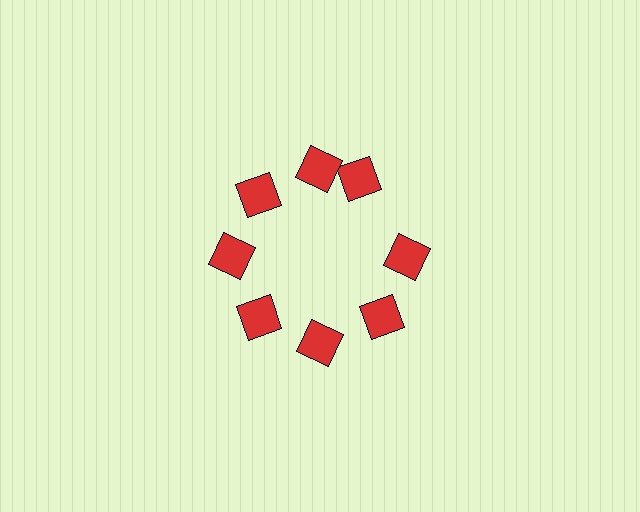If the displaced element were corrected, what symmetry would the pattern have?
It would have 8-fold rotational symmetry — the pattern would map onto itself every 45 degrees.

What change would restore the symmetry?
The symmetry would be restored by rotating it back into even spacing with its neighbors so that all 8 diamonds sit at equal angles and equal distance from the center.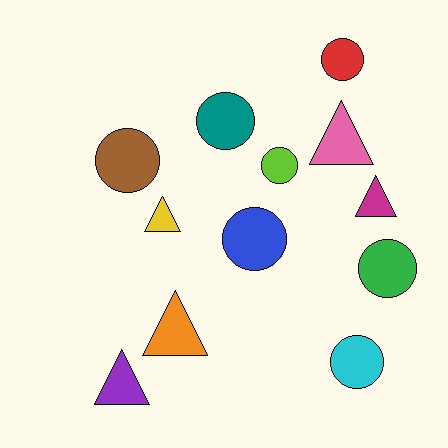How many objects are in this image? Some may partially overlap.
There are 12 objects.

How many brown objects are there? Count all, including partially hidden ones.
There is 1 brown object.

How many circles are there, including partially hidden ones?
There are 7 circles.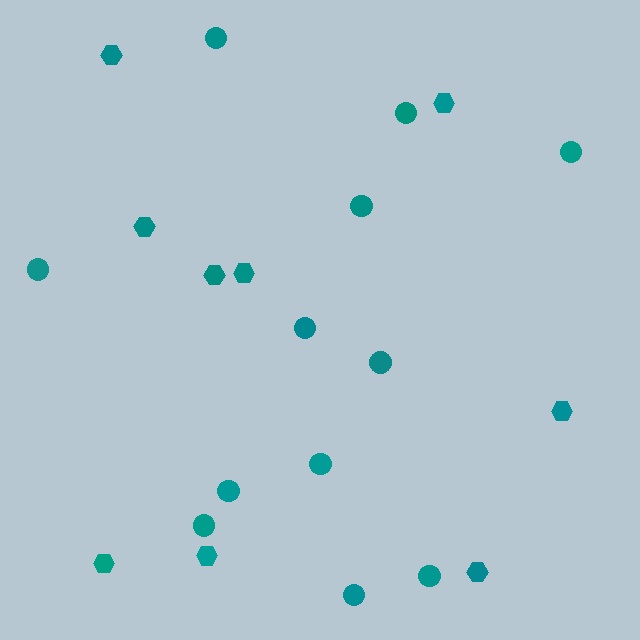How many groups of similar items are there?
There are 2 groups: one group of hexagons (9) and one group of circles (12).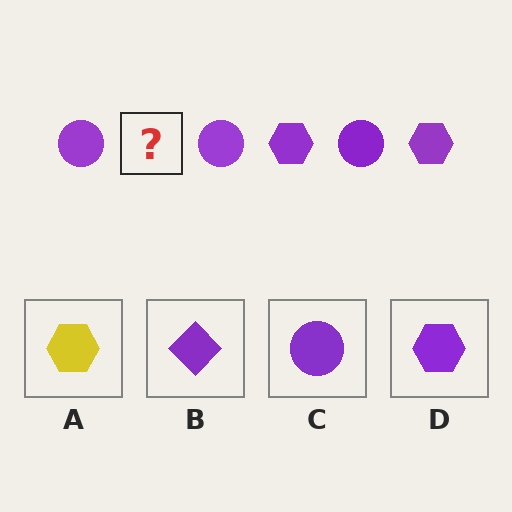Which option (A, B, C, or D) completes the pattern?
D.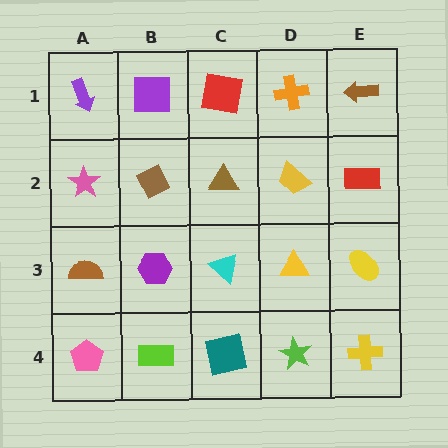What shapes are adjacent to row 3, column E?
A red rectangle (row 2, column E), a yellow cross (row 4, column E), a yellow triangle (row 3, column D).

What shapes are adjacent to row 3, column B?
A brown diamond (row 2, column B), a lime rectangle (row 4, column B), a brown semicircle (row 3, column A), a cyan triangle (row 3, column C).